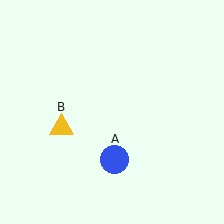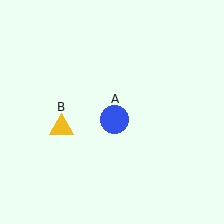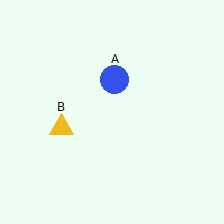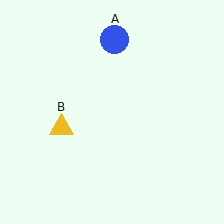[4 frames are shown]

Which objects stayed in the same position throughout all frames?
Yellow triangle (object B) remained stationary.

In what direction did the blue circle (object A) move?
The blue circle (object A) moved up.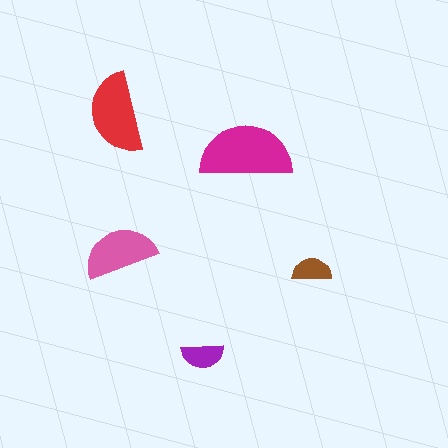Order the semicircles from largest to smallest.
the magenta one, the red one, the pink one, the purple one, the brown one.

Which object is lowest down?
The purple semicircle is bottommost.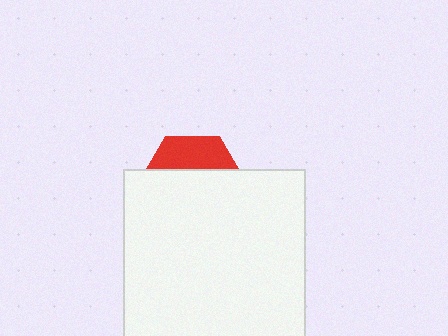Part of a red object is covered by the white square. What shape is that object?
It is a hexagon.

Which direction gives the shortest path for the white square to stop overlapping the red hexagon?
Moving down gives the shortest separation.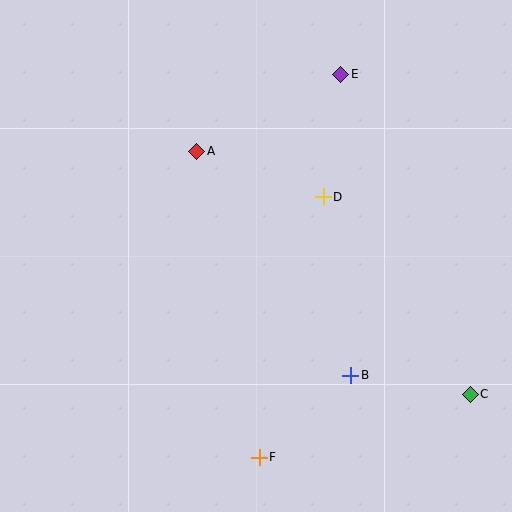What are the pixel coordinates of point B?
Point B is at (351, 376).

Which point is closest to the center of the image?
Point D at (323, 197) is closest to the center.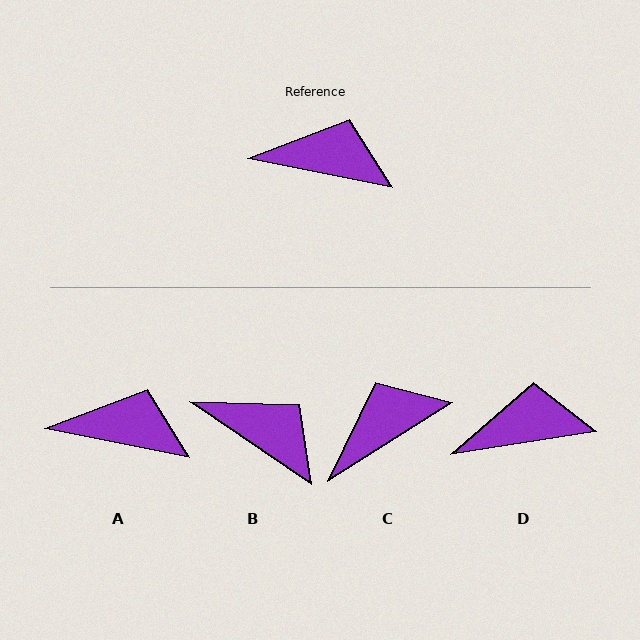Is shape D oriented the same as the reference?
No, it is off by about 20 degrees.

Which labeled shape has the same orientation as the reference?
A.